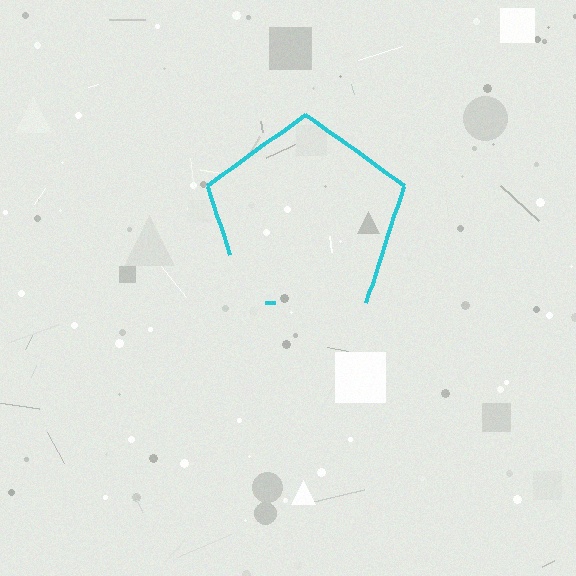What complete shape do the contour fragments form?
The contour fragments form a pentagon.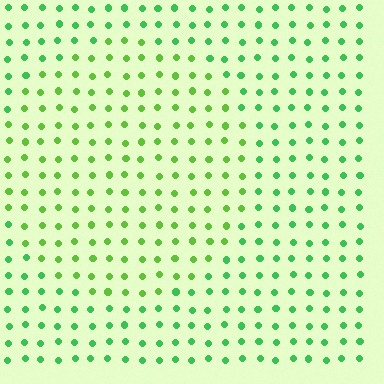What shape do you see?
I see a circle.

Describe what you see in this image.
The image is filled with small green elements in a uniform arrangement. A circle-shaped region is visible where the elements are tinted to a slightly different hue, forming a subtle color boundary.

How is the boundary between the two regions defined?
The boundary is defined purely by a slight shift in hue (about 29 degrees). Spacing, size, and orientation are identical on both sides.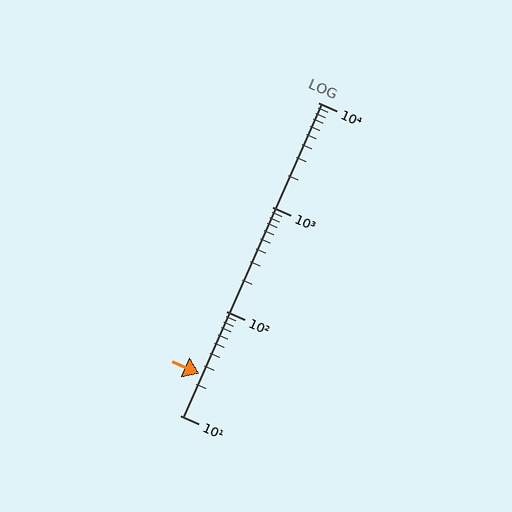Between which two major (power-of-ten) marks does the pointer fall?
The pointer is between 10 and 100.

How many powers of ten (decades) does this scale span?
The scale spans 3 decades, from 10 to 10000.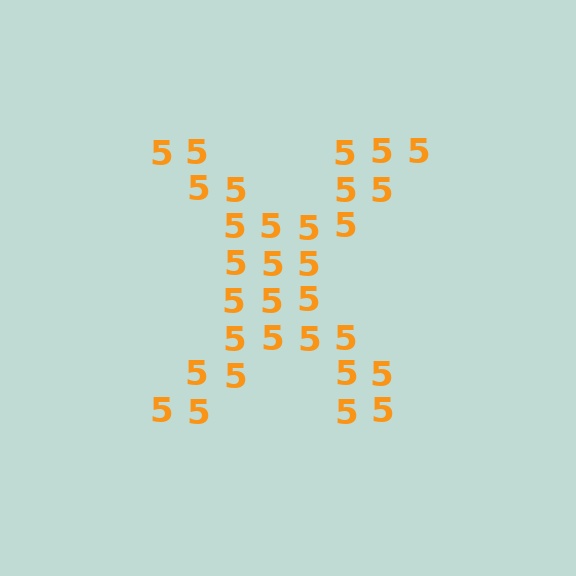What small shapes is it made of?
It is made of small digit 5's.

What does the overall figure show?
The overall figure shows the letter X.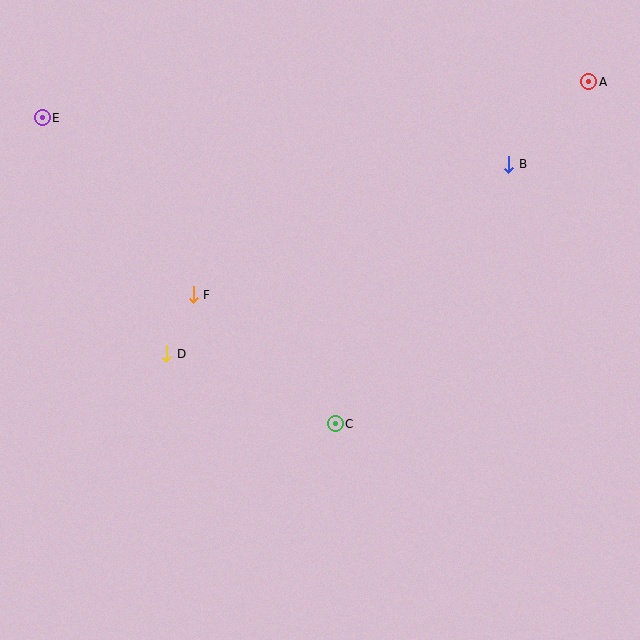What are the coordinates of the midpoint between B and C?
The midpoint between B and C is at (422, 294).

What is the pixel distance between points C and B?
The distance between C and B is 312 pixels.